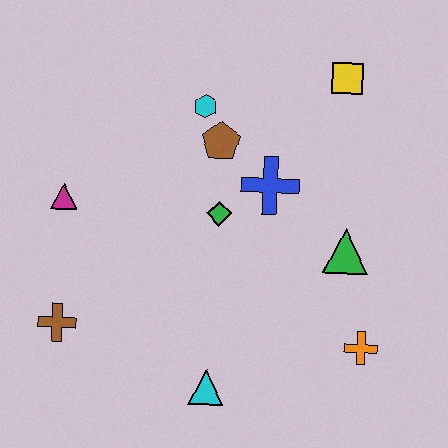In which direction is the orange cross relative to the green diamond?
The orange cross is to the right of the green diamond.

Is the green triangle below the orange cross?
No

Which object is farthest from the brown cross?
The yellow square is farthest from the brown cross.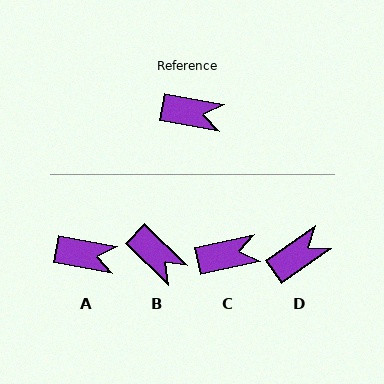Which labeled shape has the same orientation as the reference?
A.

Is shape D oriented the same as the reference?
No, it is off by about 45 degrees.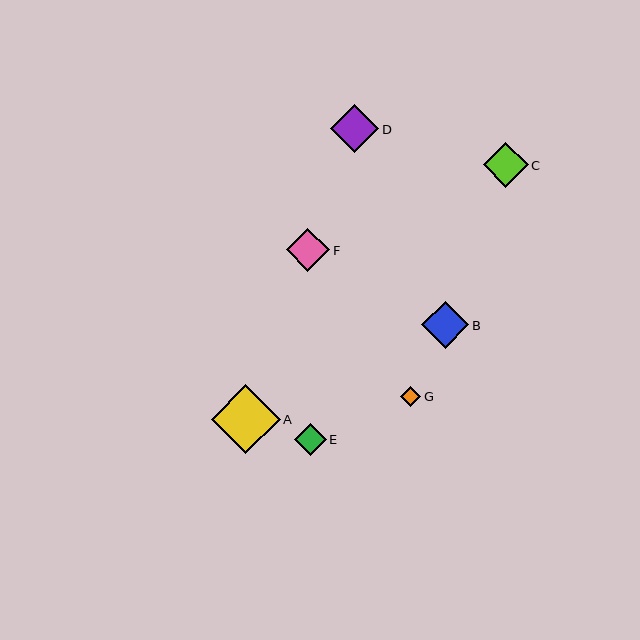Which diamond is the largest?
Diamond A is the largest with a size of approximately 69 pixels.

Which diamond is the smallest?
Diamond G is the smallest with a size of approximately 21 pixels.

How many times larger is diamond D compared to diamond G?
Diamond D is approximately 2.4 times the size of diamond G.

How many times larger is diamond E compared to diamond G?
Diamond E is approximately 1.6 times the size of diamond G.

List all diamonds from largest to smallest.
From largest to smallest: A, D, B, C, F, E, G.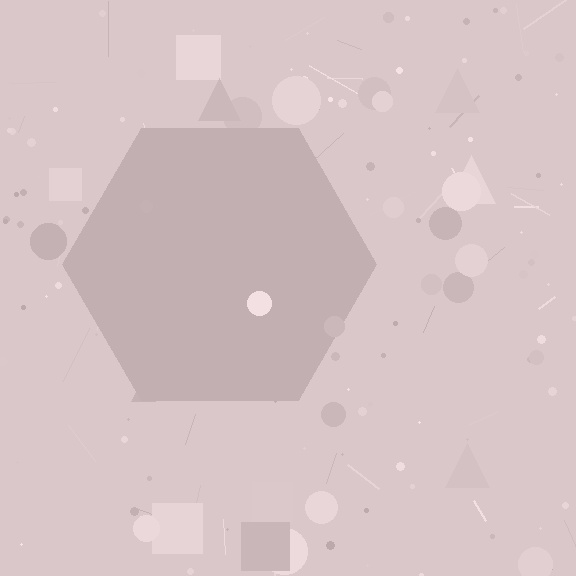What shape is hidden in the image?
A hexagon is hidden in the image.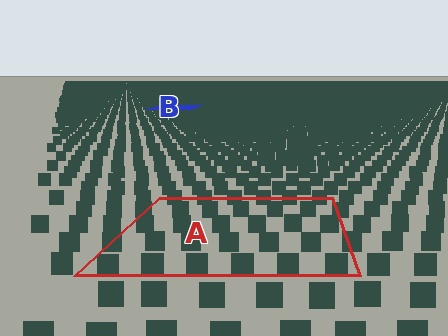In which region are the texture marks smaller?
The texture marks are smaller in region B, because it is farther away.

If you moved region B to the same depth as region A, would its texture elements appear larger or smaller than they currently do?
They would appear larger. At a closer depth, the same texture elements are projected at a bigger on-screen size.